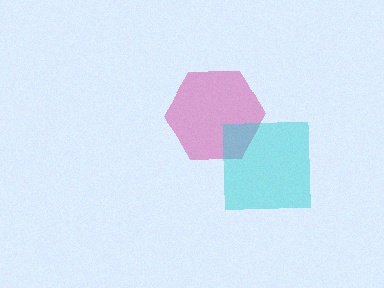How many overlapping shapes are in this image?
There are 2 overlapping shapes in the image.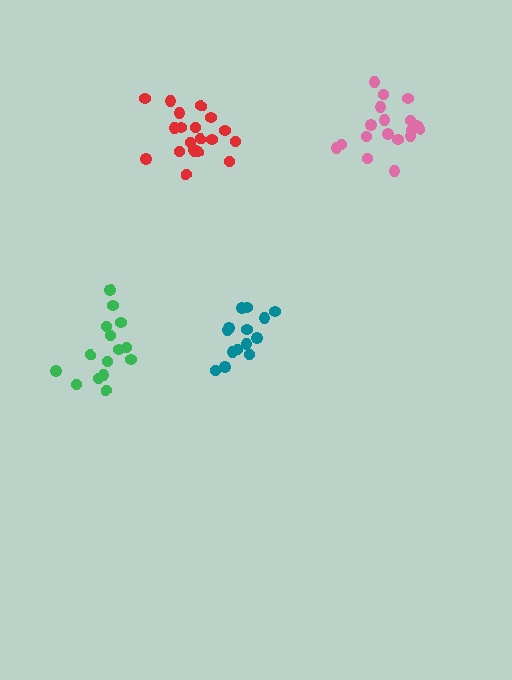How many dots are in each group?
Group 1: 14 dots, Group 2: 18 dots, Group 3: 15 dots, Group 4: 20 dots (67 total).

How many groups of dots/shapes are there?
There are 4 groups.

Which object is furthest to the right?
The pink cluster is rightmost.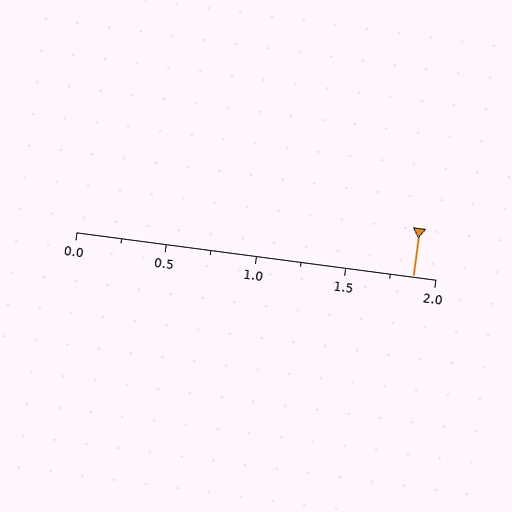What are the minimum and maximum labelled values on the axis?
The axis runs from 0.0 to 2.0.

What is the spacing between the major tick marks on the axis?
The major ticks are spaced 0.5 apart.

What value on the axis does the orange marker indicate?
The marker indicates approximately 1.88.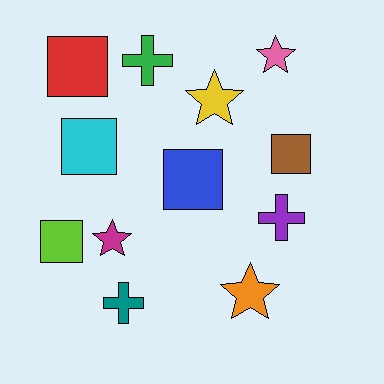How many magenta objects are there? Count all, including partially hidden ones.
There is 1 magenta object.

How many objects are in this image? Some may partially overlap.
There are 12 objects.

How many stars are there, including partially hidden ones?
There are 4 stars.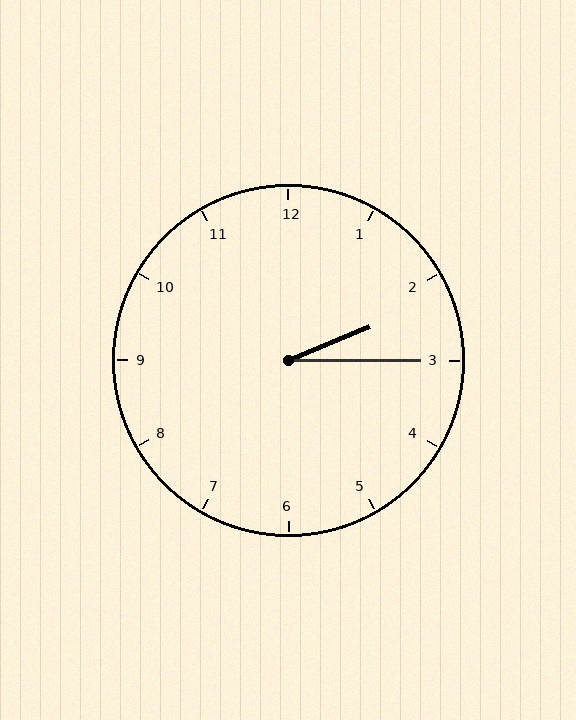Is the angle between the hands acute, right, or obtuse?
It is acute.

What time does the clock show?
2:15.